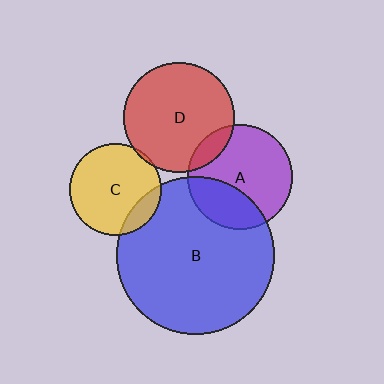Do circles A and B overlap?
Yes.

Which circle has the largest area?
Circle B (blue).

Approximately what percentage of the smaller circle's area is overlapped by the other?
Approximately 30%.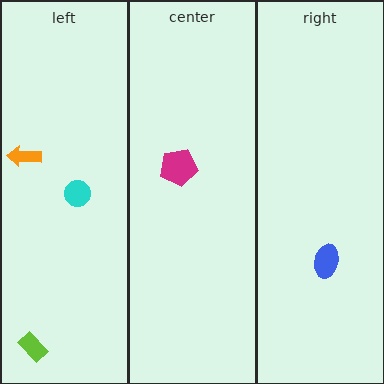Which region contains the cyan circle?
The left region.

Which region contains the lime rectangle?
The left region.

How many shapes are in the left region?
3.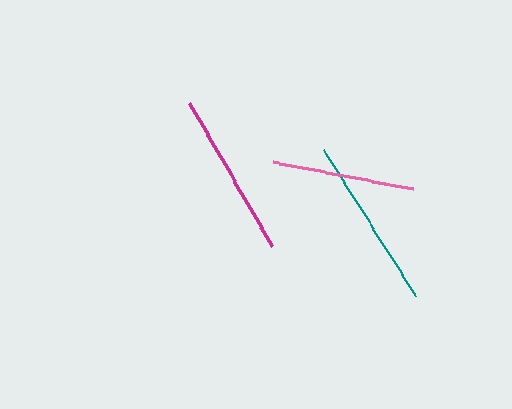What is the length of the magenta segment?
The magenta segment is approximately 166 pixels long.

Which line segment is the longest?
The teal line is the longest at approximately 173 pixels.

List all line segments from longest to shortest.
From longest to shortest: teal, magenta, pink.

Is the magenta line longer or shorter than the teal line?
The teal line is longer than the magenta line.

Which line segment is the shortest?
The pink line is the shortest at approximately 143 pixels.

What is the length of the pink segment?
The pink segment is approximately 143 pixels long.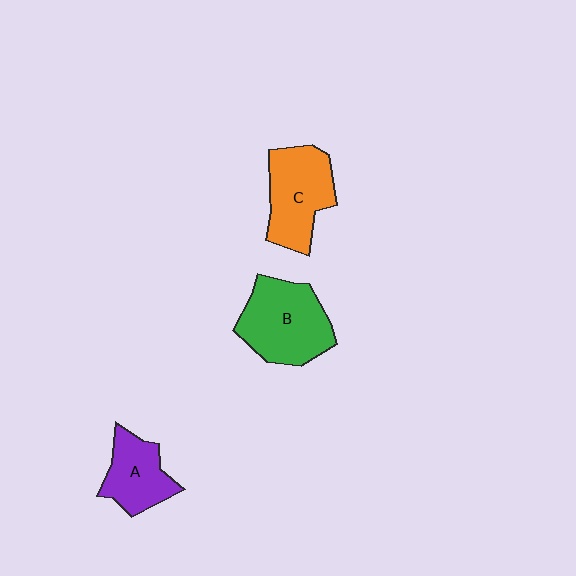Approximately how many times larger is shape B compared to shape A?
Approximately 1.5 times.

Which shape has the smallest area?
Shape A (purple).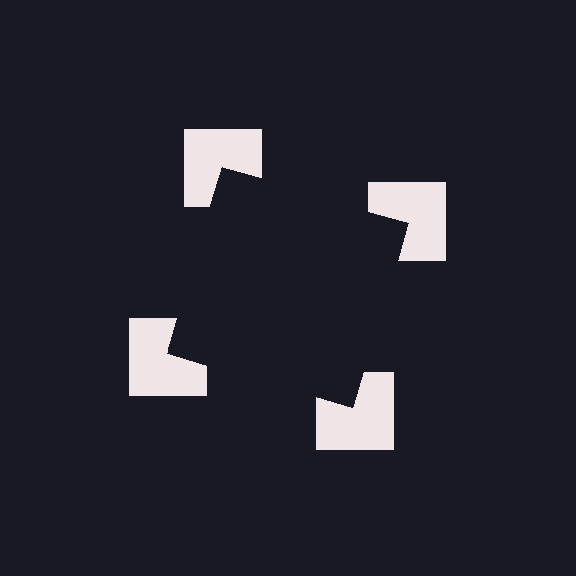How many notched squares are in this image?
There are 4 — one at each vertex of the illusory square.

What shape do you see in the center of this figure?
An illusory square — its edges are inferred from the aligned wedge cuts in the notched squares, not physically drawn.